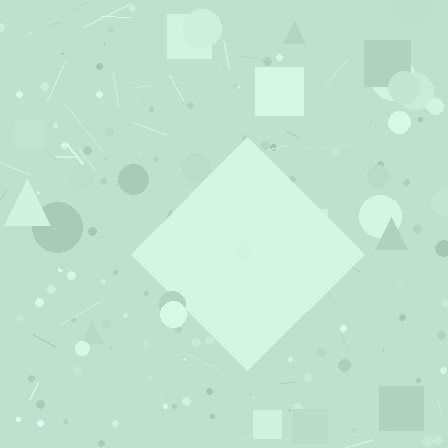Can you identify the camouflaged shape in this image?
The camouflaged shape is a diamond.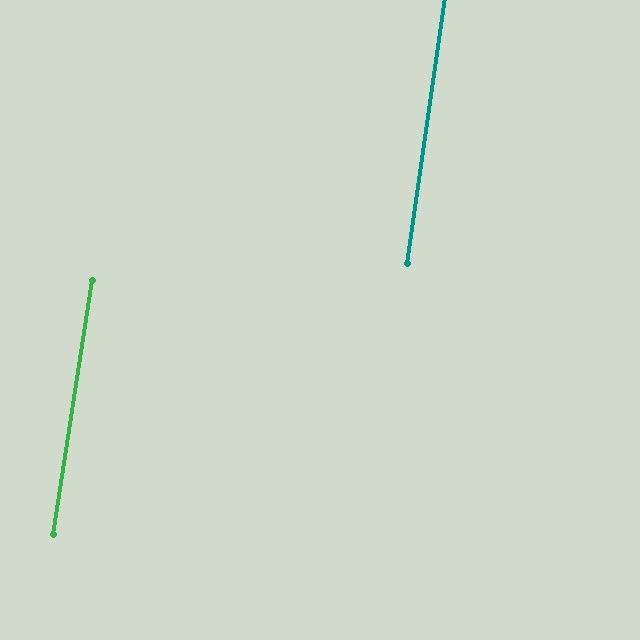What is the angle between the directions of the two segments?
Approximately 1 degree.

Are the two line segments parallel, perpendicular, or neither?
Parallel — their directions differ by only 0.9°.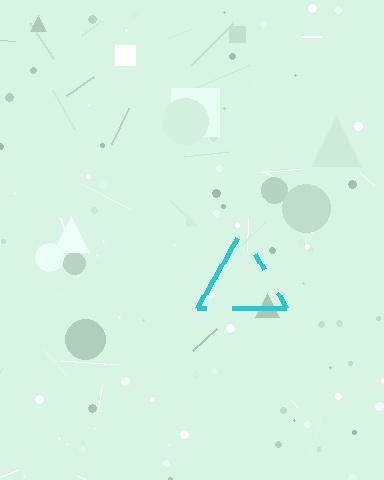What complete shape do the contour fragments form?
The contour fragments form a triangle.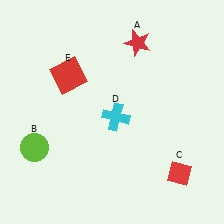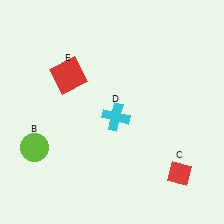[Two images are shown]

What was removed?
The red star (A) was removed in Image 2.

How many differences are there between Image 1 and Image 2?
There is 1 difference between the two images.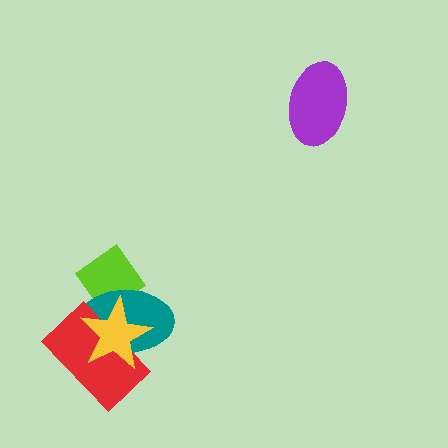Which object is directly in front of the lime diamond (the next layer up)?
The teal ellipse is directly in front of the lime diamond.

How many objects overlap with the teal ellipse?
3 objects overlap with the teal ellipse.